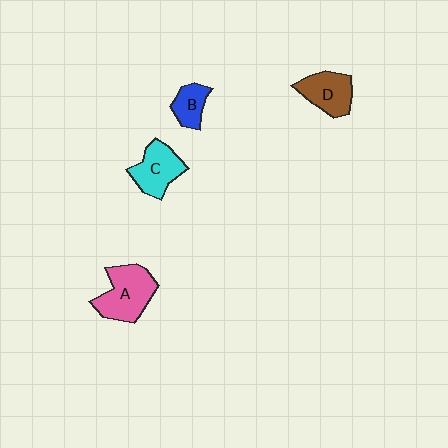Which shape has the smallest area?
Shape B (blue).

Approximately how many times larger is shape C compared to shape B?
Approximately 1.6 times.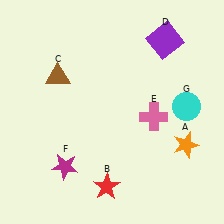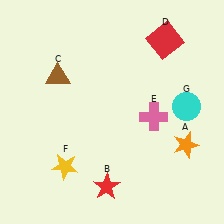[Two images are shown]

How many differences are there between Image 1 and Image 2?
There are 2 differences between the two images.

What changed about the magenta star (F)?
In Image 1, F is magenta. In Image 2, it changed to yellow.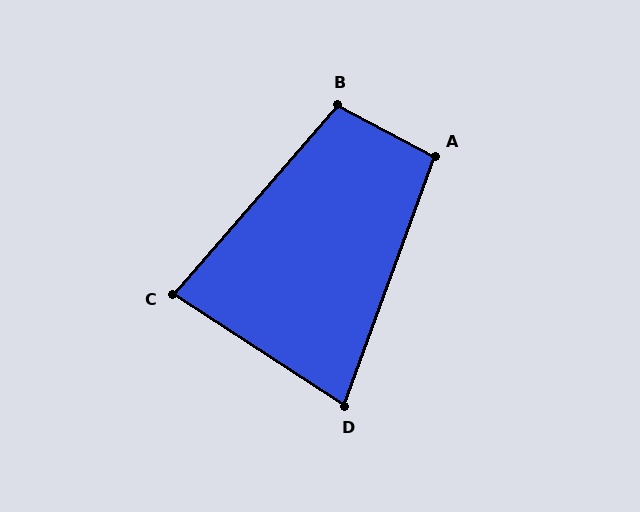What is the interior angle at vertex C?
Approximately 82 degrees (acute).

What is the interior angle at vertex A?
Approximately 98 degrees (obtuse).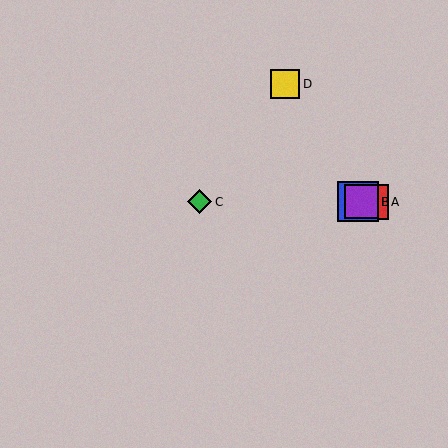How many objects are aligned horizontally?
4 objects (A, B, C, E) are aligned horizontally.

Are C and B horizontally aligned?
Yes, both are at y≈202.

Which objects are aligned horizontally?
Objects A, B, C, E are aligned horizontally.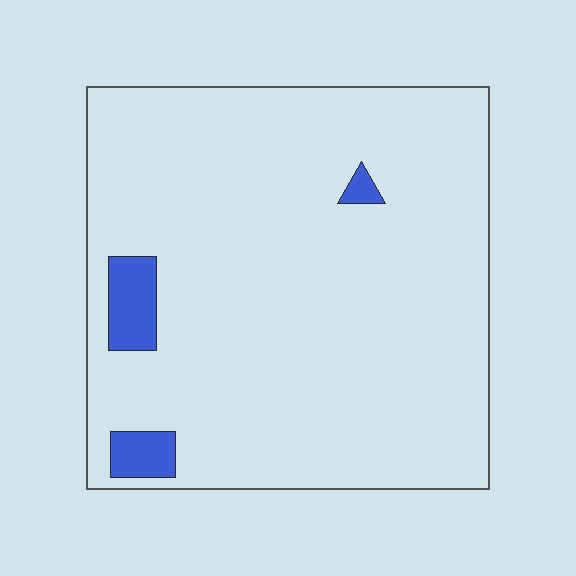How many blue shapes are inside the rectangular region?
3.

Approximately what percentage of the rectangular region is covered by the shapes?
Approximately 5%.